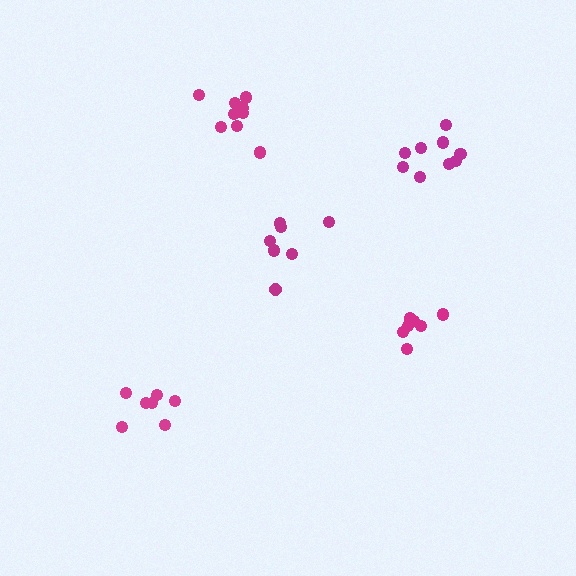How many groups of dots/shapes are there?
There are 5 groups.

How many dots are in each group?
Group 1: 7 dots, Group 2: 9 dots, Group 3: 9 dots, Group 4: 7 dots, Group 5: 7 dots (39 total).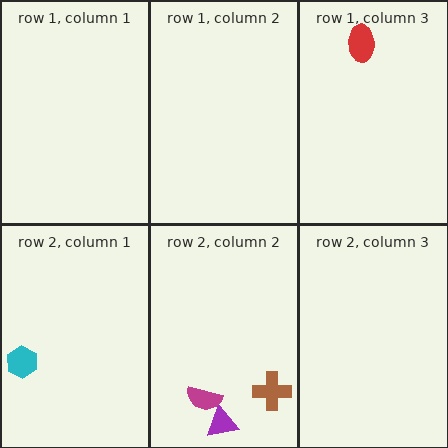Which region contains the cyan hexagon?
The row 2, column 1 region.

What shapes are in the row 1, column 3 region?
The red ellipse.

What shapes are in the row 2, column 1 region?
The cyan hexagon.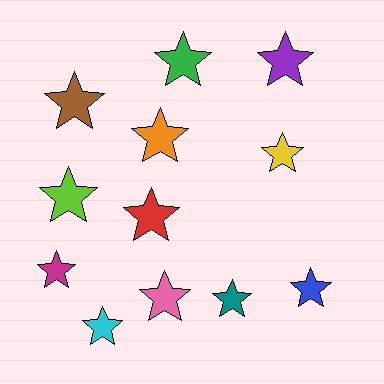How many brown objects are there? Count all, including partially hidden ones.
There is 1 brown object.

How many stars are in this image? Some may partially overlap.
There are 12 stars.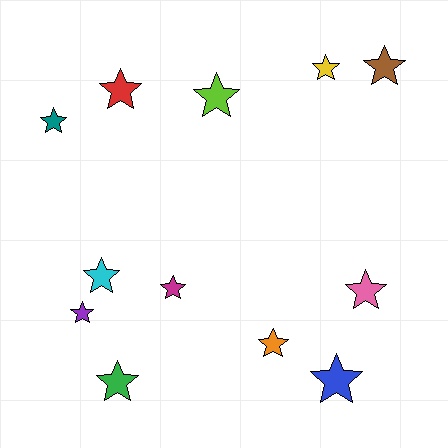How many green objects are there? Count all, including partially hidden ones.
There is 1 green object.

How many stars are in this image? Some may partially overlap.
There are 12 stars.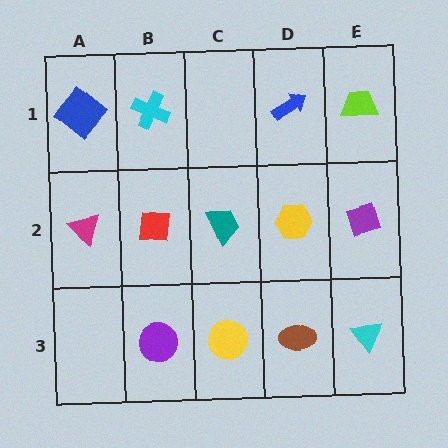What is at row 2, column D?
A yellow hexagon.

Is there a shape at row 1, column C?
No, that cell is empty.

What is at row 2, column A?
A magenta triangle.